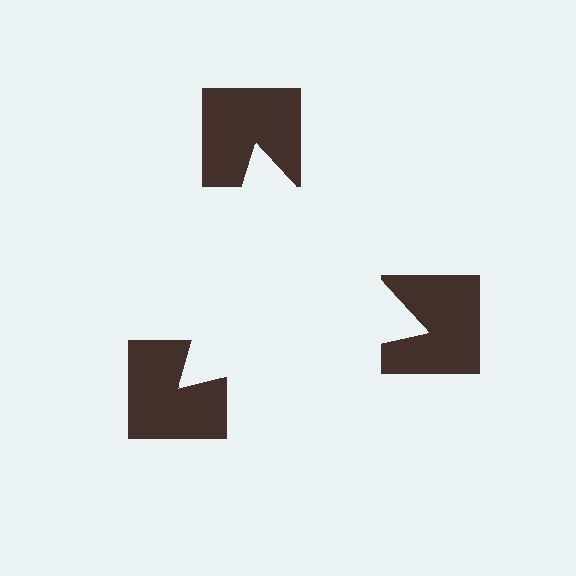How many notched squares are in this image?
There are 3 — one at each vertex of the illusory triangle.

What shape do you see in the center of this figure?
An illusory triangle — its edges are inferred from the aligned wedge cuts in the notched squares, not physically drawn.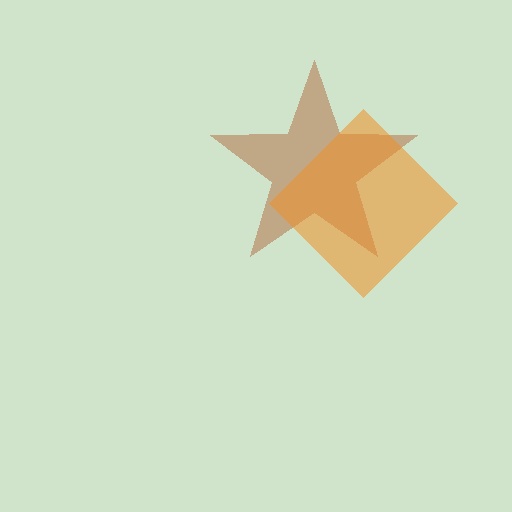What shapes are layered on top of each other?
The layered shapes are: a brown star, an orange diamond.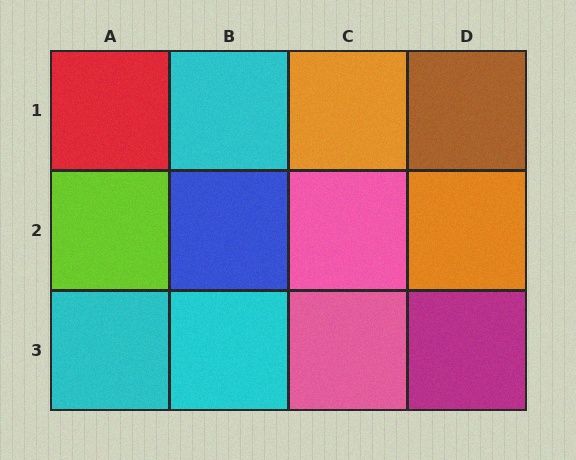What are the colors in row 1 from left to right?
Red, cyan, orange, brown.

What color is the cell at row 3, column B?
Cyan.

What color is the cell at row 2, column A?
Lime.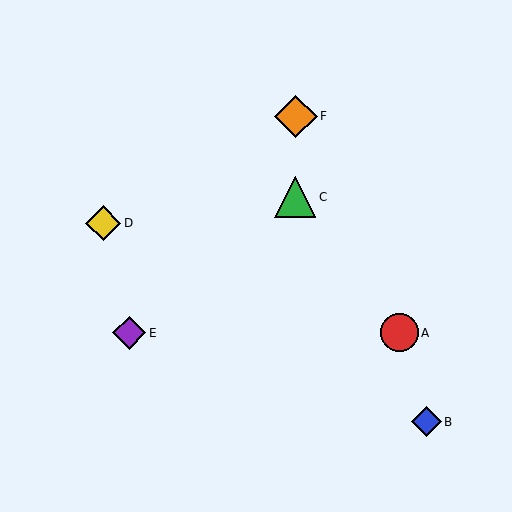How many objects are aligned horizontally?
2 objects (A, E) are aligned horizontally.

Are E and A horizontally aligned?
Yes, both are at y≈333.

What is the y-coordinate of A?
Object A is at y≈333.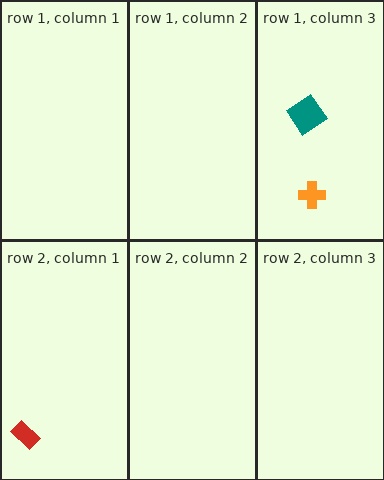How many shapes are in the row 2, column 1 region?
1.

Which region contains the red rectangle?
The row 2, column 1 region.